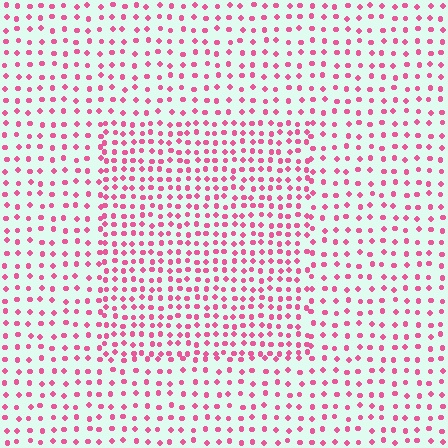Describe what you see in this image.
The image contains small pink elements arranged at two different densities. A rectangle-shaped region is visible where the elements are more densely packed than the surrounding area.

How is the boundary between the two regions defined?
The boundary is defined by a change in element density (approximately 1.6x ratio). All elements are the same color, size, and shape.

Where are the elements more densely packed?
The elements are more densely packed inside the rectangle boundary.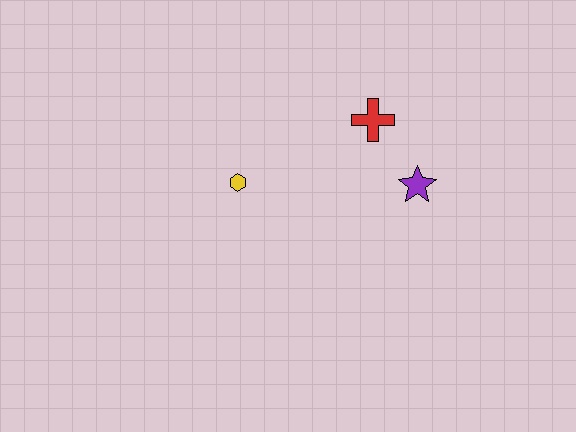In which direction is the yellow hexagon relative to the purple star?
The yellow hexagon is to the left of the purple star.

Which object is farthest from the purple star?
The yellow hexagon is farthest from the purple star.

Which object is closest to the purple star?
The red cross is closest to the purple star.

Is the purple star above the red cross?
No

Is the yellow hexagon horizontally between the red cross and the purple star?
No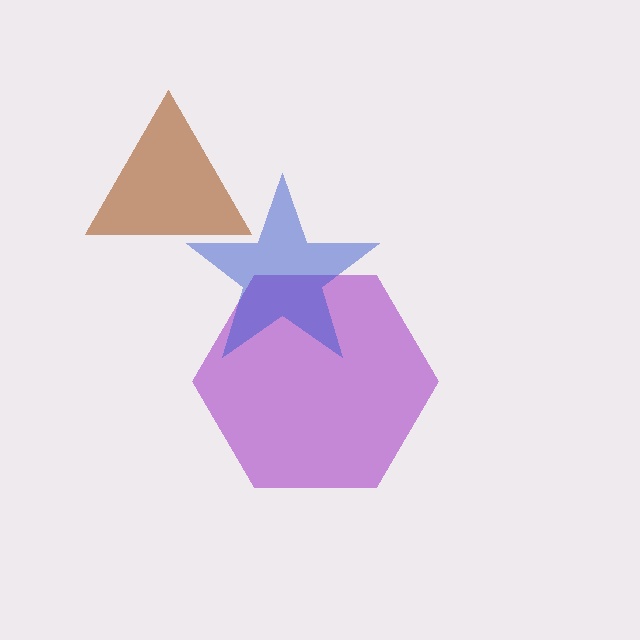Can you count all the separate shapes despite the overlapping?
Yes, there are 3 separate shapes.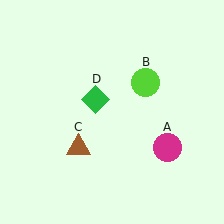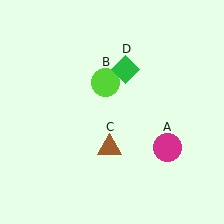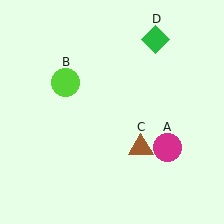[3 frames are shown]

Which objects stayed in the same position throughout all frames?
Magenta circle (object A) remained stationary.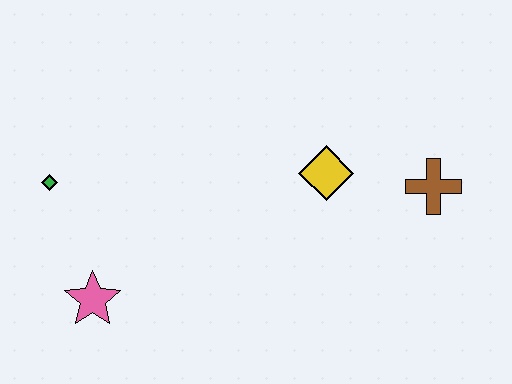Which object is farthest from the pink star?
The brown cross is farthest from the pink star.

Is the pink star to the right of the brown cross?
No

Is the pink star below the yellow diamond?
Yes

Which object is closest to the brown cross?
The yellow diamond is closest to the brown cross.